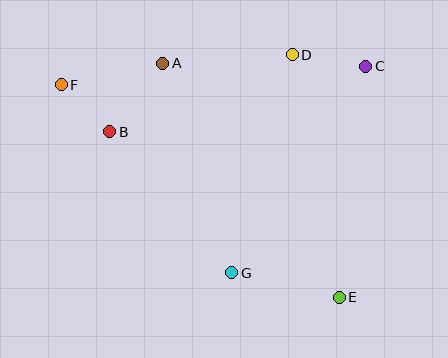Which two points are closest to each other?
Points B and F are closest to each other.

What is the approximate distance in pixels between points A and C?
The distance between A and C is approximately 203 pixels.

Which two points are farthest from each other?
Points E and F are farthest from each other.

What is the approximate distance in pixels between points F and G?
The distance between F and G is approximately 254 pixels.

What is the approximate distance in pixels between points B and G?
The distance between B and G is approximately 187 pixels.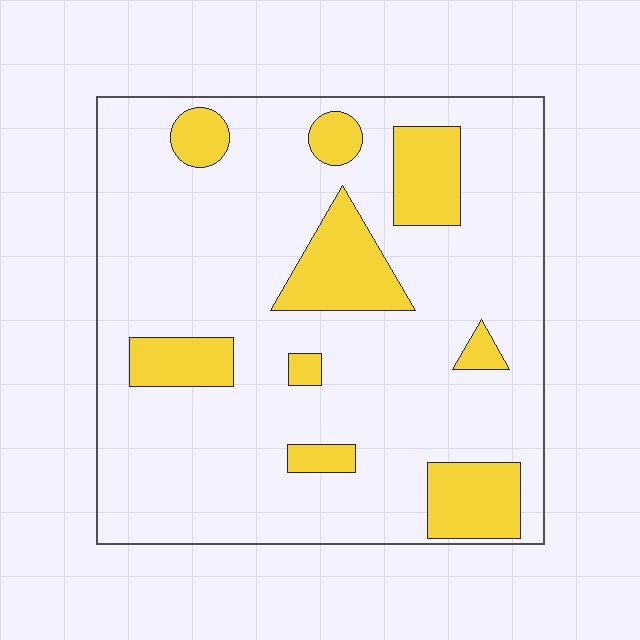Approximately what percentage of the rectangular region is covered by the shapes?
Approximately 20%.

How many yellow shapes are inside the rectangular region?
9.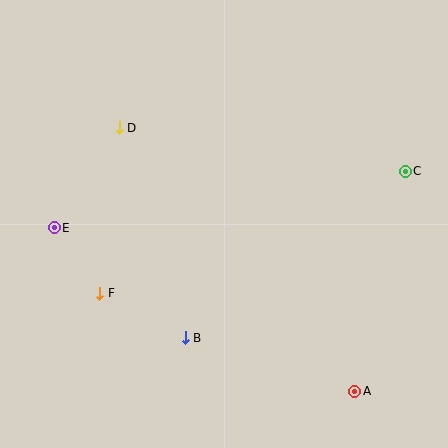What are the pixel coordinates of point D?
Point D is at (119, 128).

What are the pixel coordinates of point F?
Point F is at (100, 293).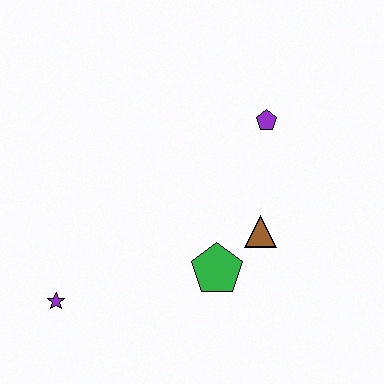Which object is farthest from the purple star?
The purple pentagon is farthest from the purple star.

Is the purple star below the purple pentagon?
Yes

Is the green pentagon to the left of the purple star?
No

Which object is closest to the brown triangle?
The green pentagon is closest to the brown triangle.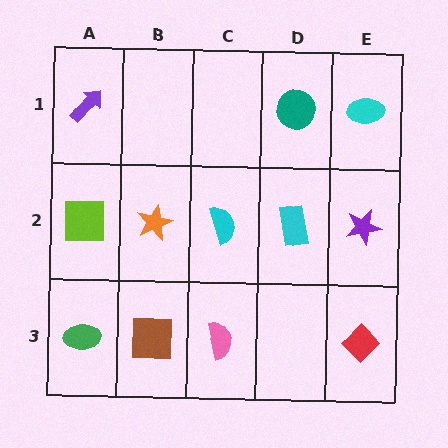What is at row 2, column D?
A cyan rectangle.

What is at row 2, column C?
A cyan semicircle.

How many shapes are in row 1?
3 shapes.